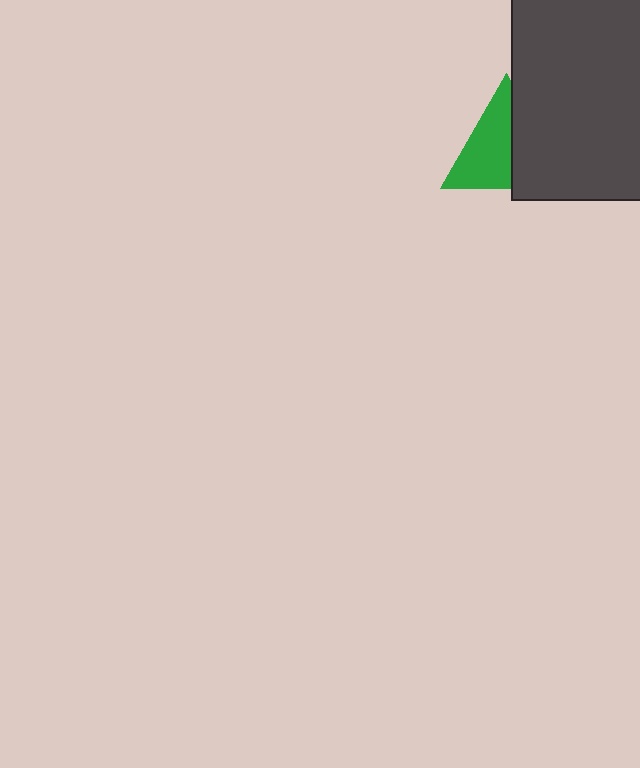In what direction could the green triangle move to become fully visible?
The green triangle could move left. That would shift it out from behind the dark gray rectangle entirely.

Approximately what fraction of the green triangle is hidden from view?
Roughly 43% of the green triangle is hidden behind the dark gray rectangle.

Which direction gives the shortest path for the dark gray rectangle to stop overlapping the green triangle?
Moving right gives the shortest separation.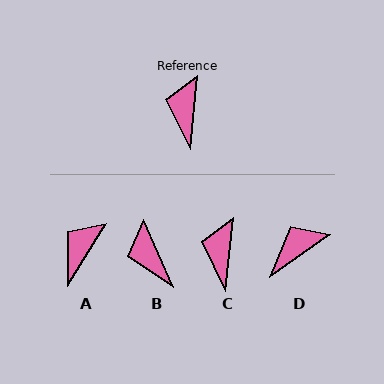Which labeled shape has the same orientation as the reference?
C.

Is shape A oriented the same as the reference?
No, it is off by about 26 degrees.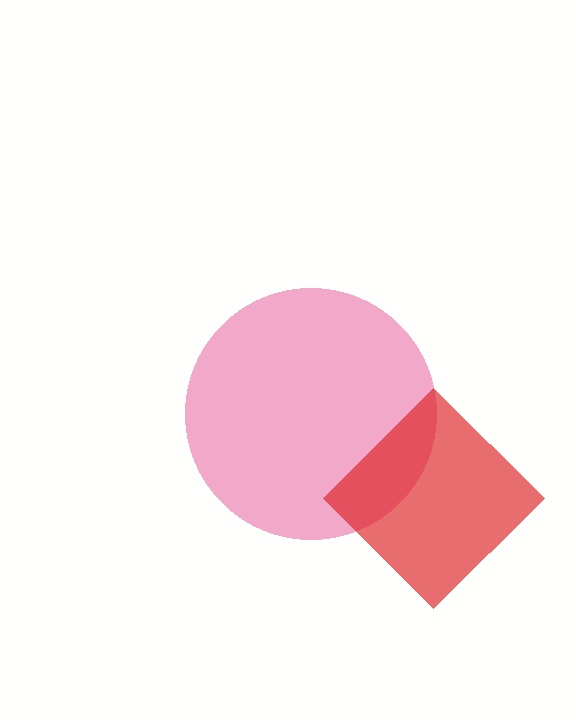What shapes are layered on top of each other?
The layered shapes are: a pink circle, a red diamond.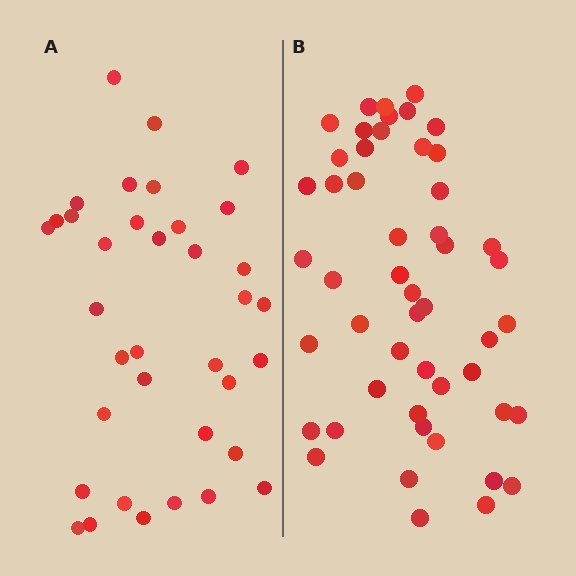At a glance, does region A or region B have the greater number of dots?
Region B (the right region) has more dots.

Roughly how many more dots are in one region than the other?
Region B has approximately 15 more dots than region A.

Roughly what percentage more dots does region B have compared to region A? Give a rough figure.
About 40% more.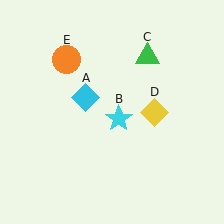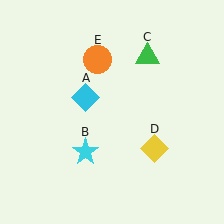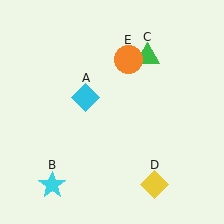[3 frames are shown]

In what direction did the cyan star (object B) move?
The cyan star (object B) moved down and to the left.